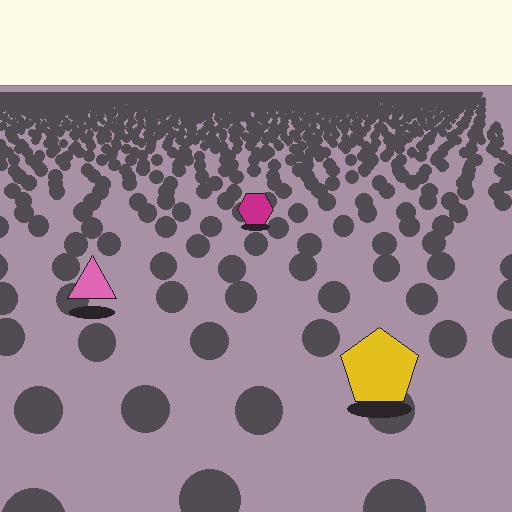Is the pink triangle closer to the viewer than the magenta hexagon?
Yes. The pink triangle is closer — you can tell from the texture gradient: the ground texture is coarser near it.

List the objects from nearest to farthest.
From nearest to farthest: the yellow pentagon, the pink triangle, the magenta hexagon.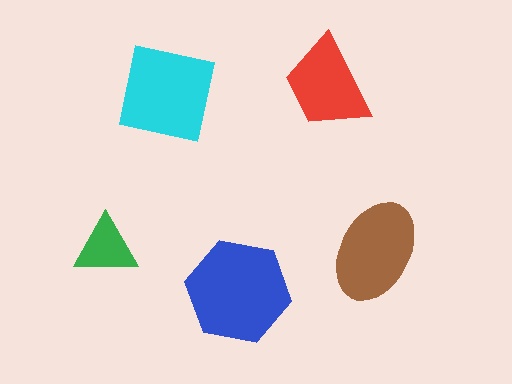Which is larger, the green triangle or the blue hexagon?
The blue hexagon.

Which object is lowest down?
The blue hexagon is bottommost.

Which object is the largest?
The blue hexagon.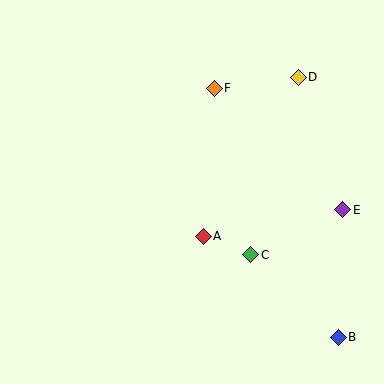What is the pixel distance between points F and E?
The distance between F and E is 177 pixels.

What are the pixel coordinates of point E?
Point E is at (343, 210).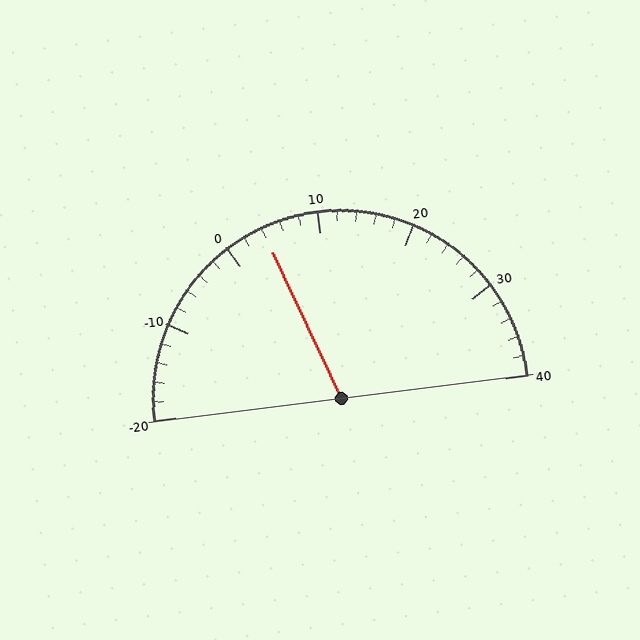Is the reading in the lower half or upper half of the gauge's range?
The reading is in the lower half of the range (-20 to 40).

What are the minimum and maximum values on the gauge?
The gauge ranges from -20 to 40.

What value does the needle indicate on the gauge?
The needle indicates approximately 4.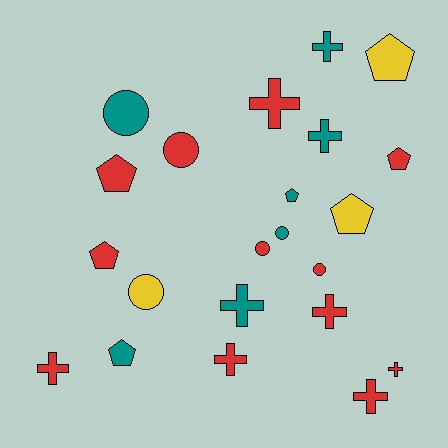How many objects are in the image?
There are 22 objects.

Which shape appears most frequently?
Cross, with 9 objects.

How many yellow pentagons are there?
There are 2 yellow pentagons.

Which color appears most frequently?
Red, with 12 objects.